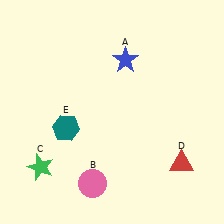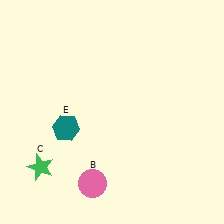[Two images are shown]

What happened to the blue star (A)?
The blue star (A) was removed in Image 2. It was in the top-right area of Image 1.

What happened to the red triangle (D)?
The red triangle (D) was removed in Image 2. It was in the bottom-right area of Image 1.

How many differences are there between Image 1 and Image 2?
There are 2 differences between the two images.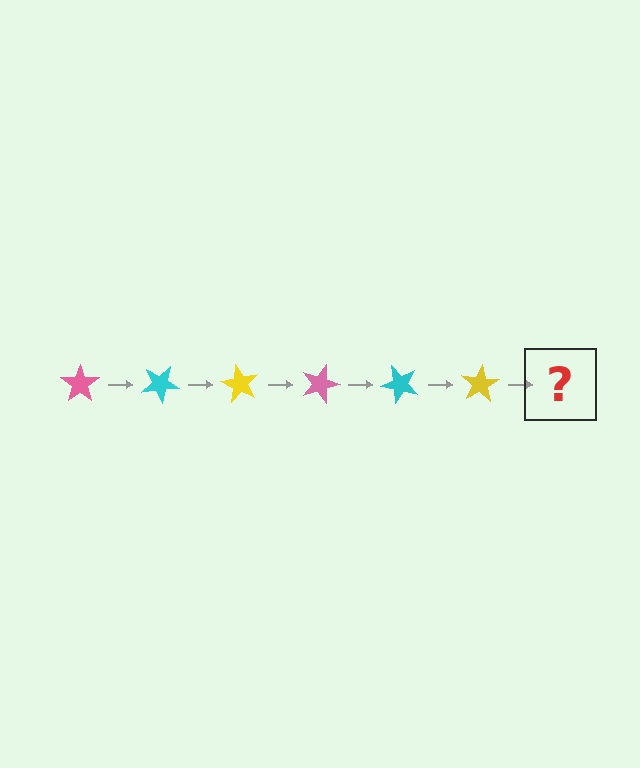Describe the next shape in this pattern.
It should be a pink star, rotated 180 degrees from the start.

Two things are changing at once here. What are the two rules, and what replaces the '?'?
The two rules are that it rotates 30 degrees each step and the color cycles through pink, cyan, and yellow. The '?' should be a pink star, rotated 180 degrees from the start.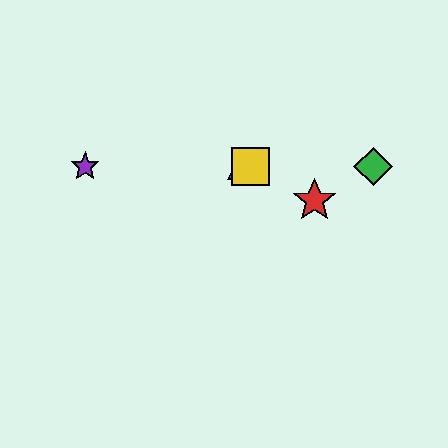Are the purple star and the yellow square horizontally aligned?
Yes, both are at y≈166.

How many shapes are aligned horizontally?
4 shapes (the blue triangle, the green diamond, the yellow square, the purple star) are aligned horizontally.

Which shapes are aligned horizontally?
The blue triangle, the green diamond, the yellow square, the purple star are aligned horizontally.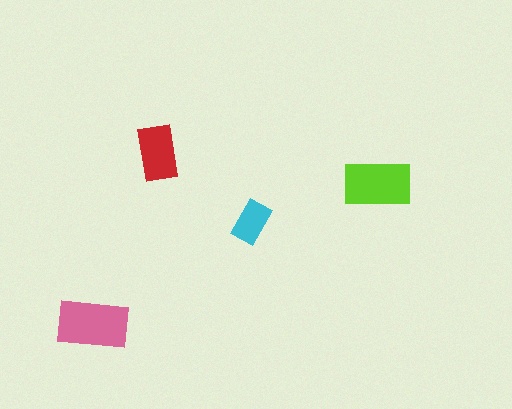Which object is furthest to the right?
The lime rectangle is rightmost.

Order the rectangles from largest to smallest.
the pink one, the lime one, the red one, the cyan one.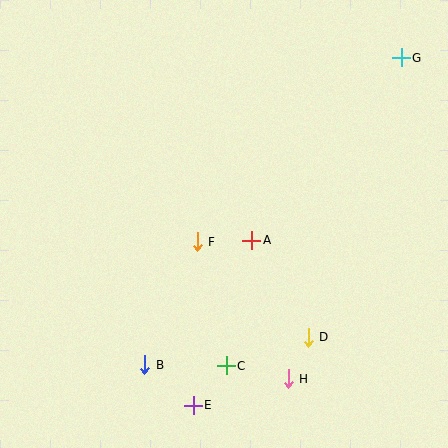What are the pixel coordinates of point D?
Point D is at (308, 337).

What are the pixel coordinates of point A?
Point A is at (251, 240).